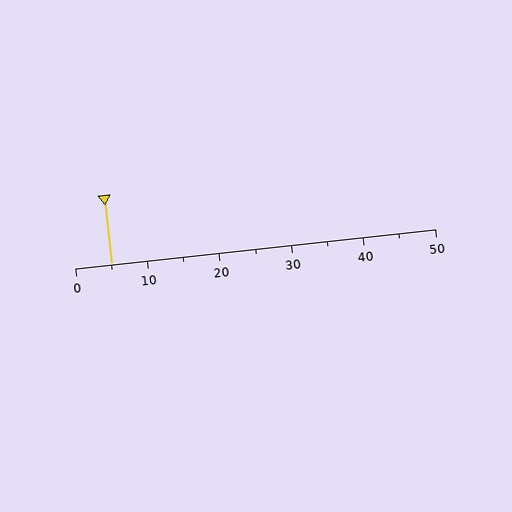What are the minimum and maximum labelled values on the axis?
The axis runs from 0 to 50.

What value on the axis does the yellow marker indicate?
The marker indicates approximately 5.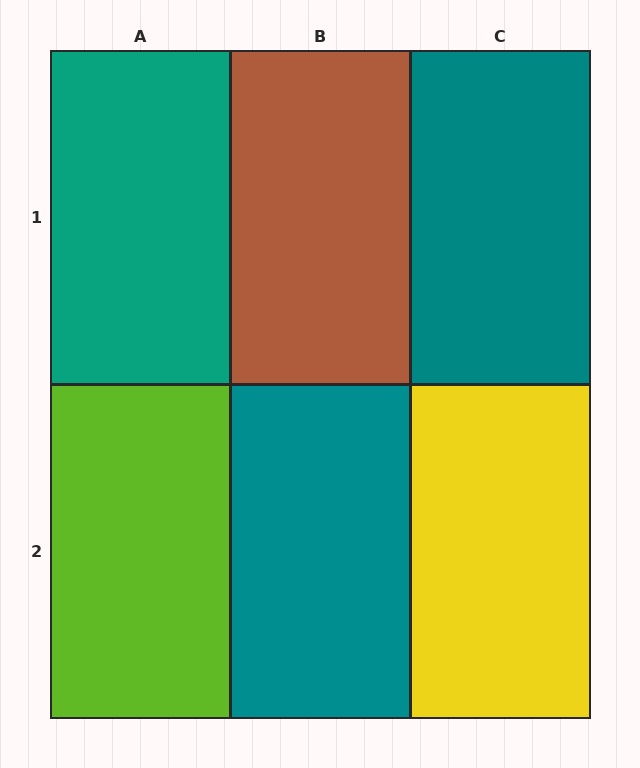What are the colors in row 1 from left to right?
Teal, brown, teal.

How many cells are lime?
1 cell is lime.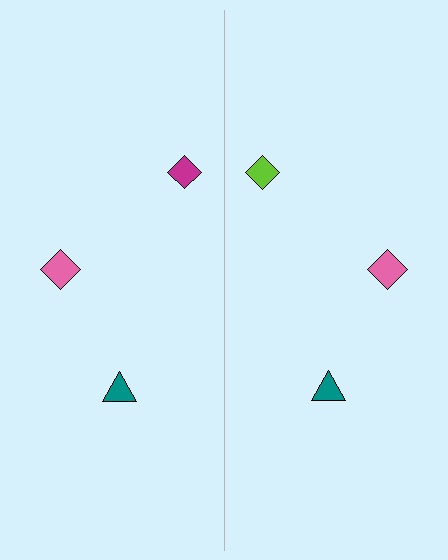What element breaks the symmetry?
The lime diamond on the right side breaks the symmetry — its mirror counterpart is magenta.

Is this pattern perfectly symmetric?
No, the pattern is not perfectly symmetric. The lime diamond on the right side breaks the symmetry — its mirror counterpart is magenta.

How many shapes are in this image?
There are 6 shapes in this image.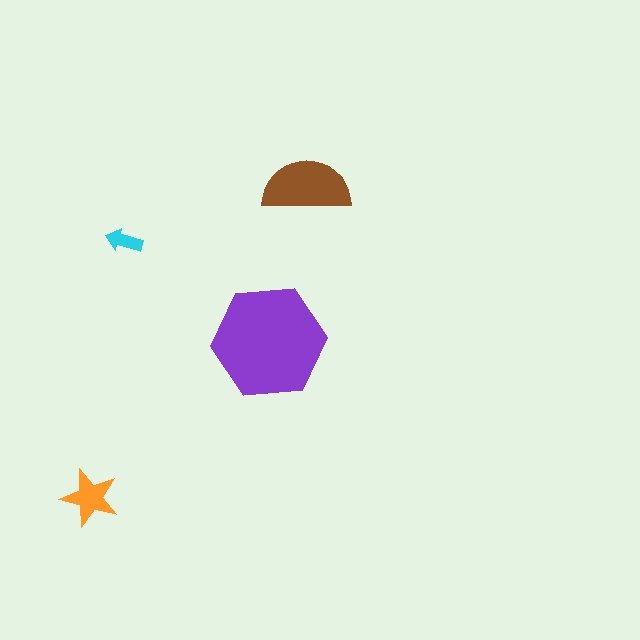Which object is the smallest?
The cyan arrow.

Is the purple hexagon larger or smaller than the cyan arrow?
Larger.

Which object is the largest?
The purple hexagon.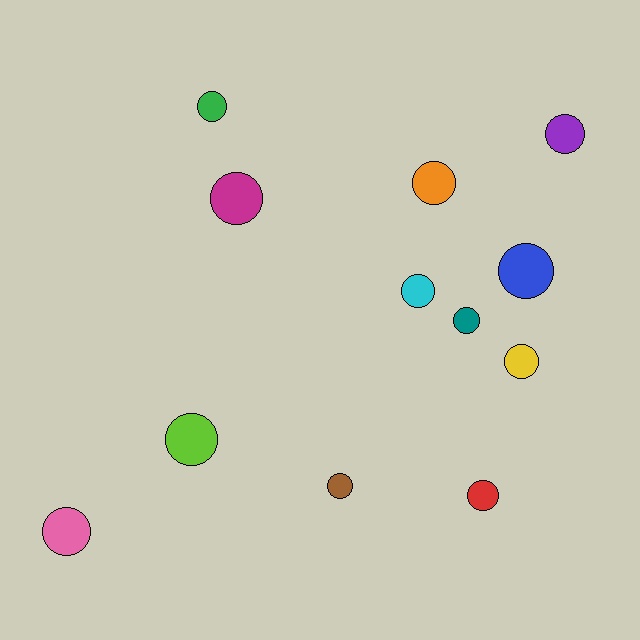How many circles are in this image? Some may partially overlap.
There are 12 circles.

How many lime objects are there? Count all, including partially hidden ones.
There is 1 lime object.